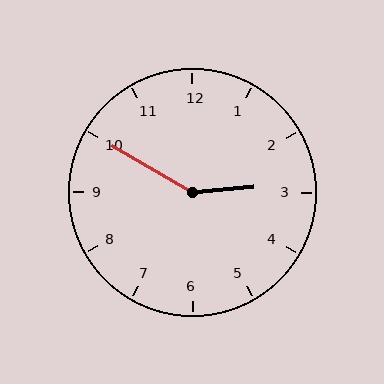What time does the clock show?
2:50.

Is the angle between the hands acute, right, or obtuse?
It is obtuse.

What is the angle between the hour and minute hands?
Approximately 145 degrees.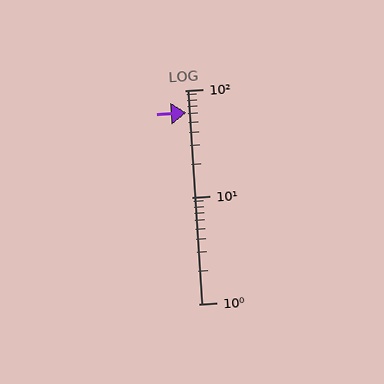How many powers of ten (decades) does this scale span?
The scale spans 2 decades, from 1 to 100.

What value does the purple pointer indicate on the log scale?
The pointer indicates approximately 62.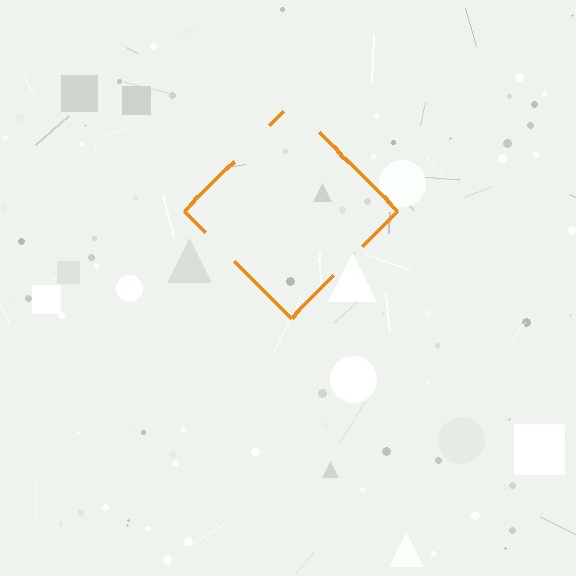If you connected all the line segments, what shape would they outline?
They would outline a diamond.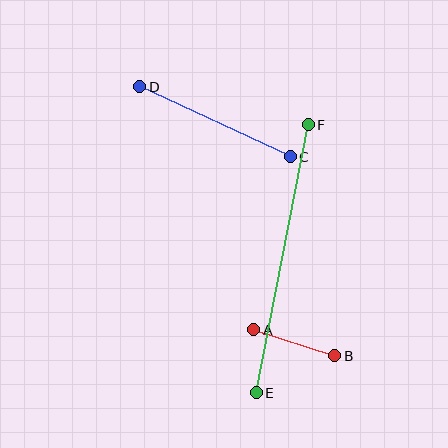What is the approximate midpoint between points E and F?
The midpoint is at approximately (282, 259) pixels.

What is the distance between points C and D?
The distance is approximately 166 pixels.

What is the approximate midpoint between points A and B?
The midpoint is at approximately (294, 343) pixels.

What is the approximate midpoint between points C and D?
The midpoint is at approximately (215, 122) pixels.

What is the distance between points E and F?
The distance is approximately 273 pixels.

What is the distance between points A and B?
The distance is approximately 85 pixels.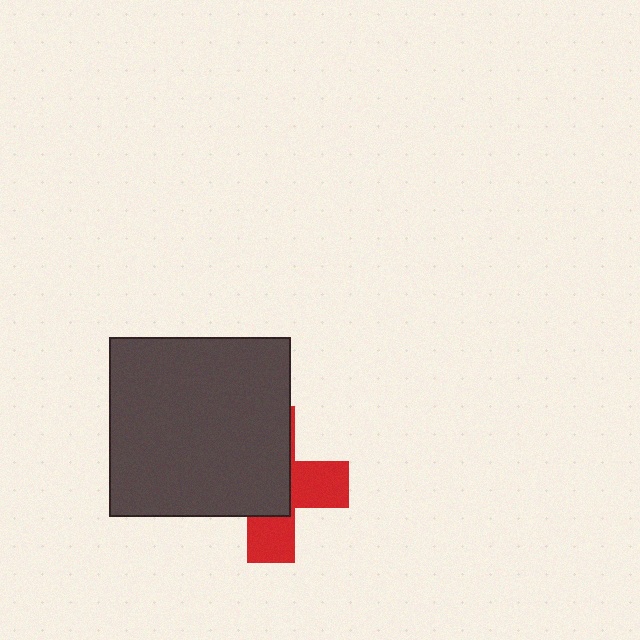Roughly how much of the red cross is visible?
A small part of it is visible (roughly 41%).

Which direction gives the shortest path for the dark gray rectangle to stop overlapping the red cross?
Moving toward the upper-left gives the shortest separation.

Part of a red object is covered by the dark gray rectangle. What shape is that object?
It is a cross.